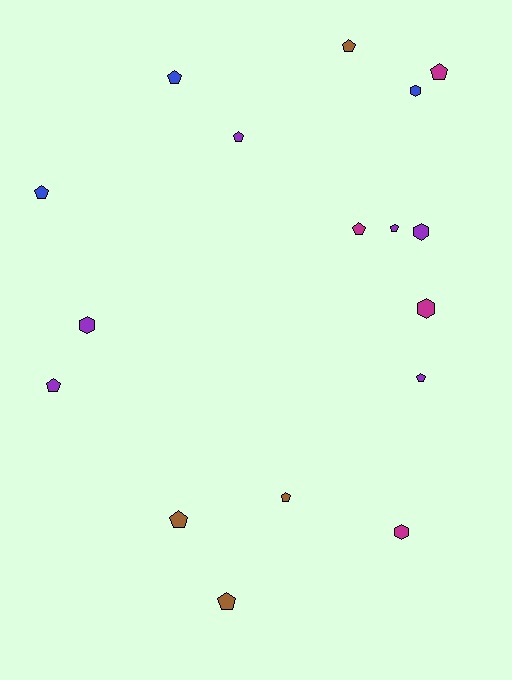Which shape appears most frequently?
Pentagon, with 12 objects.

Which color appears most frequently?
Purple, with 6 objects.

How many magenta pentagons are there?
There are 2 magenta pentagons.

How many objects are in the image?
There are 17 objects.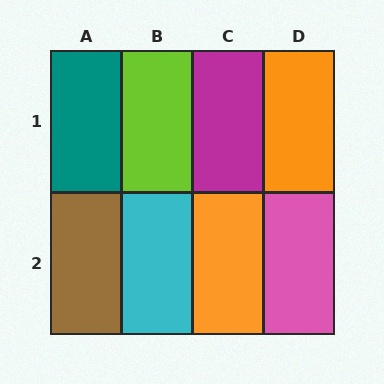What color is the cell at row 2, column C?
Orange.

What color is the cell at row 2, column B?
Cyan.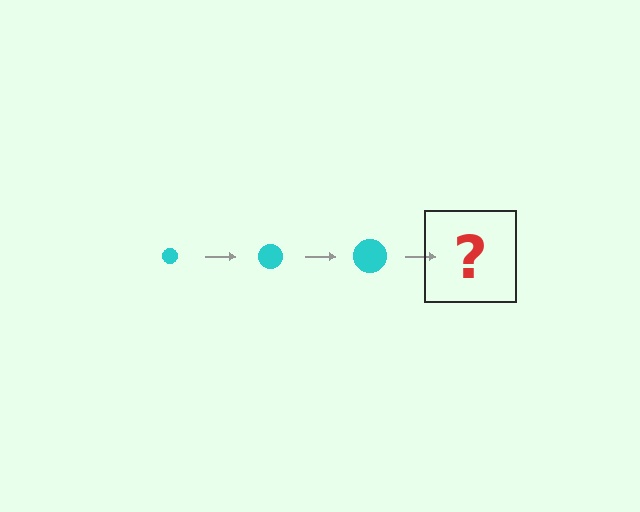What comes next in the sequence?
The next element should be a cyan circle, larger than the previous one.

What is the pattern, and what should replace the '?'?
The pattern is that the circle gets progressively larger each step. The '?' should be a cyan circle, larger than the previous one.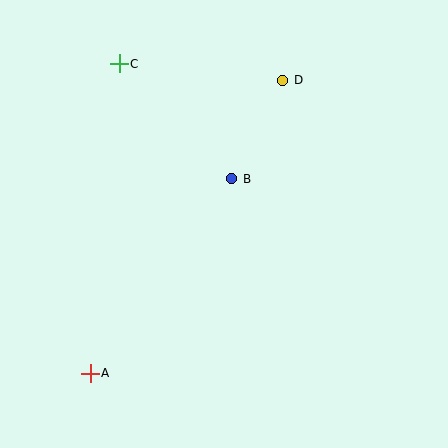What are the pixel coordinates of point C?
Point C is at (119, 64).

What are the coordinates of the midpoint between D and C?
The midpoint between D and C is at (201, 72).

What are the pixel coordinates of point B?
Point B is at (232, 179).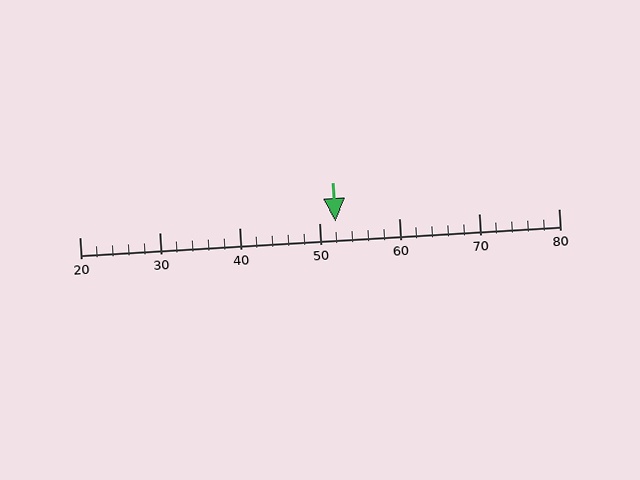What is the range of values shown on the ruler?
The ruler shows values from 20 to 80.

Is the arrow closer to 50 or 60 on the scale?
The arrow is closer to 50.